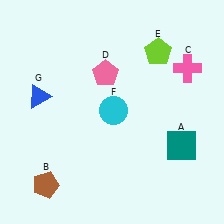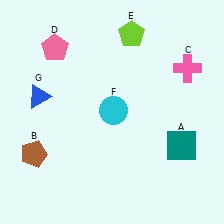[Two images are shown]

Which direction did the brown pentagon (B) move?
The brown pentagon (B) moved up.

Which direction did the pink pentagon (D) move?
The pink pentagon (D) moved left.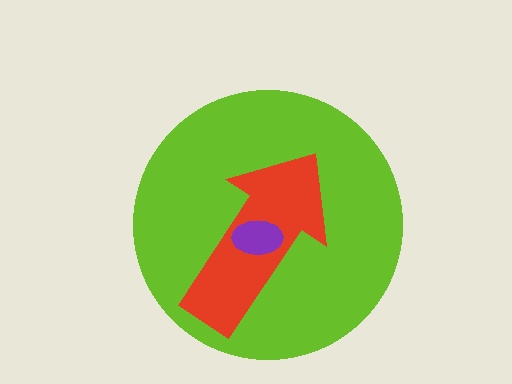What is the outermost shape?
The lime circle.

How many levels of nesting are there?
3.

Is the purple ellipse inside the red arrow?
Yes.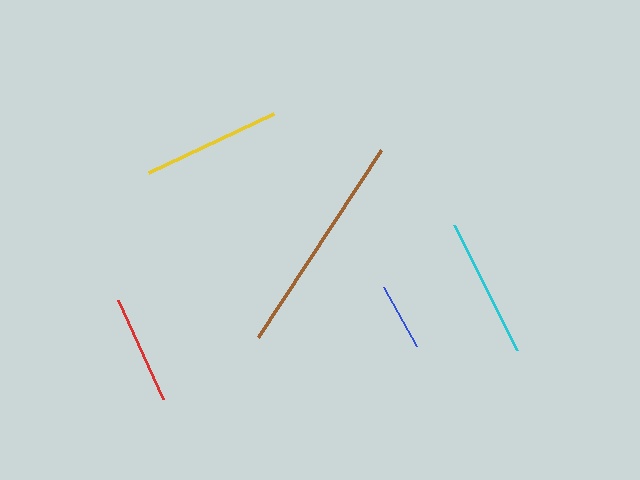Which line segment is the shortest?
The blue line is the shortest at approximately 67 pixels.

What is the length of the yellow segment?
The yellow segment is approximately 139 pixels long.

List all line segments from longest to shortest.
From longest to shortest: brown, cyan, yellow, red, blue.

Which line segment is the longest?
The brown line is the longest at approximately 224 pixels.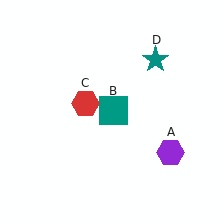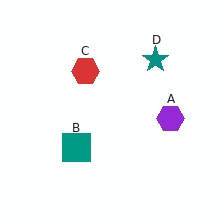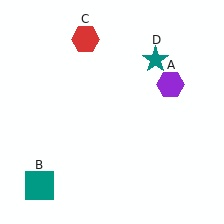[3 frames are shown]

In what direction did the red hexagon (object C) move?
The red hexagon (object C) moved up.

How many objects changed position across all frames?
3 objects changed position: purple hexagon (object A), teal square (object B), red hexagon (object C).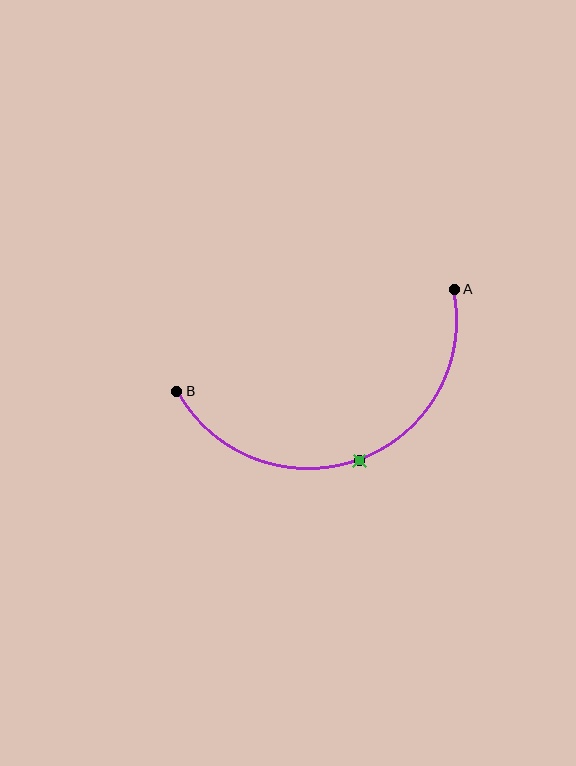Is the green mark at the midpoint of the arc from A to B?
Yes. The green mark lies on the arc at equal arc-length from both A and B — it is the arc midpoint.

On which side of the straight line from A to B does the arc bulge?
The arc bulges below the straight line connecting A and B.